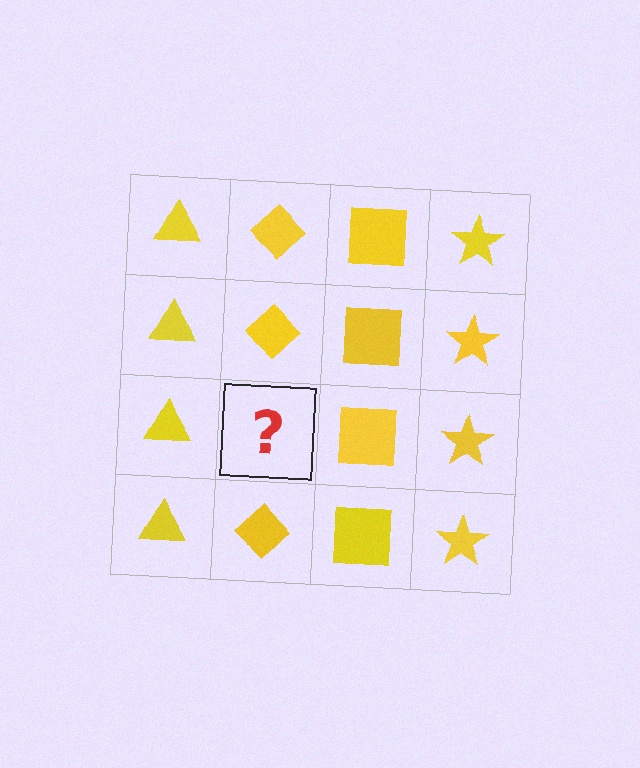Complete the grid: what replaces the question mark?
The question mark should be replaced with a yellow diamond.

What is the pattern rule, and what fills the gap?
The rule is that each column has a consistent shape. The gap should be filled with a yellow diamond.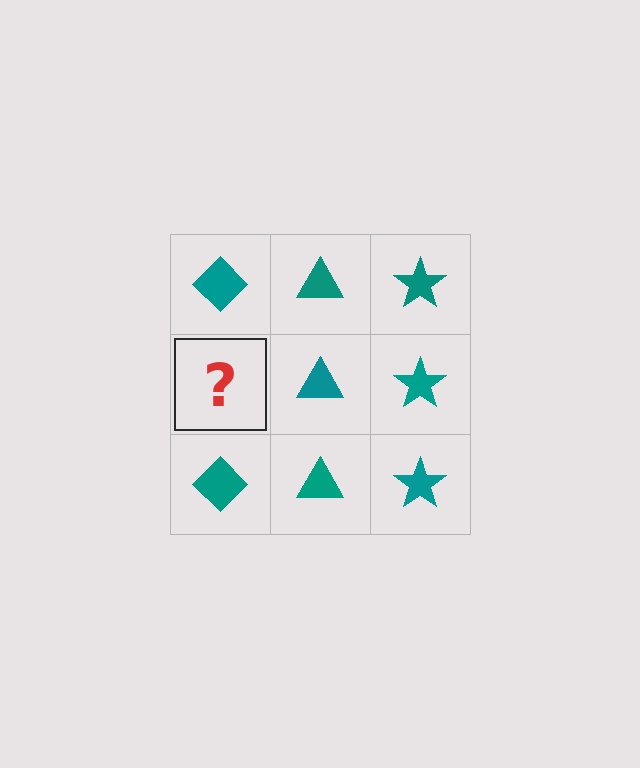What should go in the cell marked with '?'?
The missing cell should contain a teal diamond.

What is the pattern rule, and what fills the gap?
The rule is that each column has a consistent shape. The gap should be filled with a teal diamond.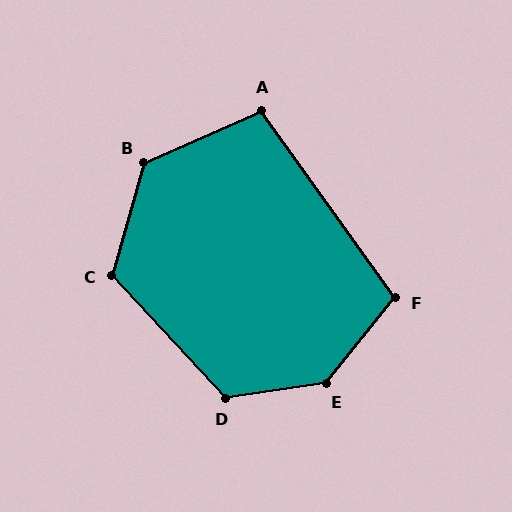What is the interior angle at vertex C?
Approximately 121 degrees (obtuse).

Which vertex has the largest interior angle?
E, at approximately 137 degrees.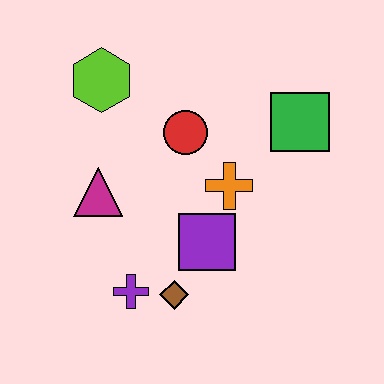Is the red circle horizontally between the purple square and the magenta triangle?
Yes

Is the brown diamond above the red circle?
No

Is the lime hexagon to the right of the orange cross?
No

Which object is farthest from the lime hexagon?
The brown diamond is farthest from the lime hexagon.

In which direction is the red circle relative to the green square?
The red circle is to the left of the green square.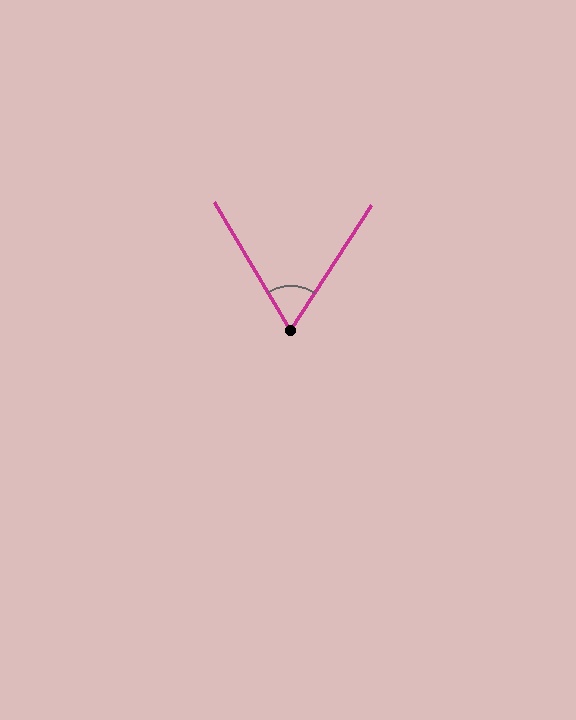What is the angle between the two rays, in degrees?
Approximately 64 degrees.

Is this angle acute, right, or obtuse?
It is acute.